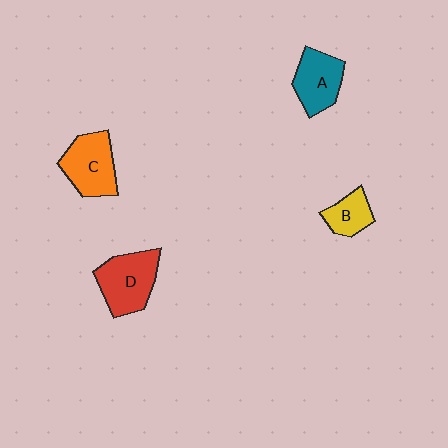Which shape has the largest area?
Shape D (red).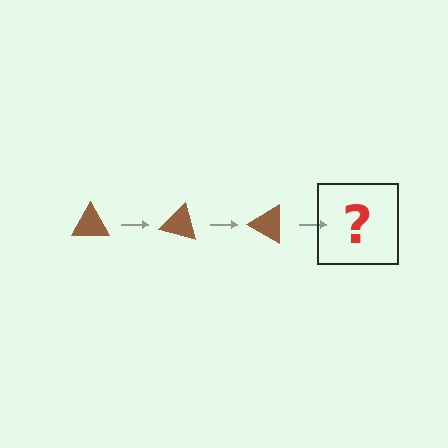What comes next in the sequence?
The next element should be a brown triangle rotated 45 degrees.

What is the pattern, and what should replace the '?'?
The pattern is that the triangle rotates 15 degrees each step. The '?' should be a brown triangle rotated 45 degrees.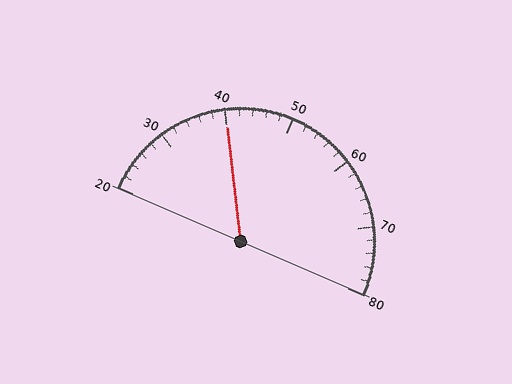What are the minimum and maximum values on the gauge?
The gauge ranges from 20 to 80.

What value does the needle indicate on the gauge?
The needle indicates approximately 40.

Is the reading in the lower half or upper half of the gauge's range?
The reading is in the lower half of the range (20 to 80).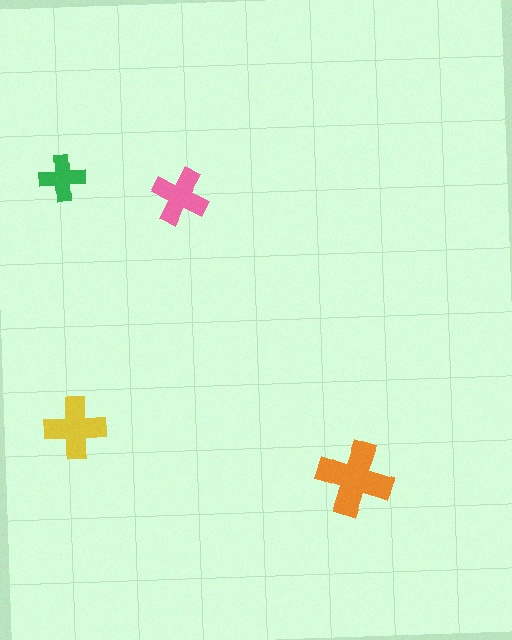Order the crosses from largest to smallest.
the orange one, the yellow one, the pink one, the green one.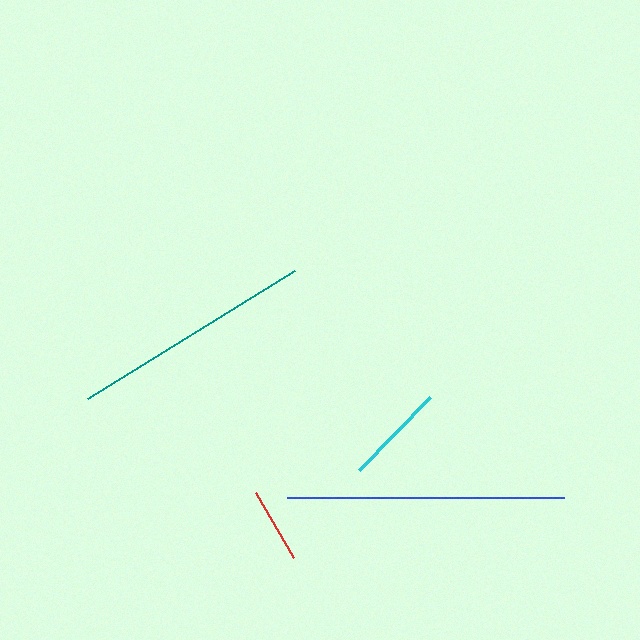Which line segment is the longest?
The blue line is the longest at approximately 277 pixels.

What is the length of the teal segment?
The teal segment is approximately 243 pixels long.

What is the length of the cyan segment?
The cyan segment is approximately 102 pixels long.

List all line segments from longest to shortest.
From longest to shortest: blue, teal, cyan, red.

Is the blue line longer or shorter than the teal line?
The blue line is longer than the teal line.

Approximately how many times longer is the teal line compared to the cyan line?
The teal line is approximately 2.4 times the length of the cyan line.